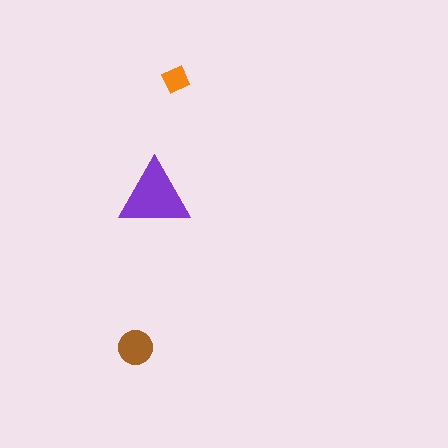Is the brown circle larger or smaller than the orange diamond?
Larger.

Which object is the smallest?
The orange diamond.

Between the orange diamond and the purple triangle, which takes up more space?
The purple triangle.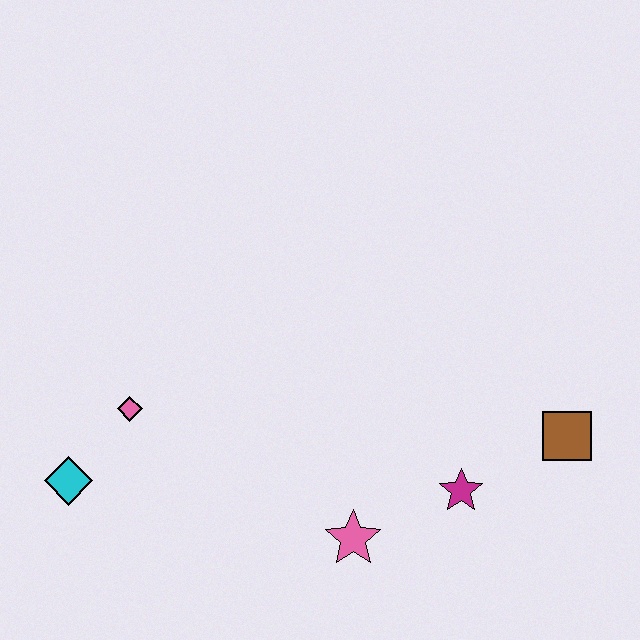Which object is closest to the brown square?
The magenta star is closest to the brown square.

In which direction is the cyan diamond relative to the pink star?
The cyan diamond is to the left of the pink star.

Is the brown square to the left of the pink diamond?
No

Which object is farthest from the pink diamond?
The brown square is farthest from the pink diamond.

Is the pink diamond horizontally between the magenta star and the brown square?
No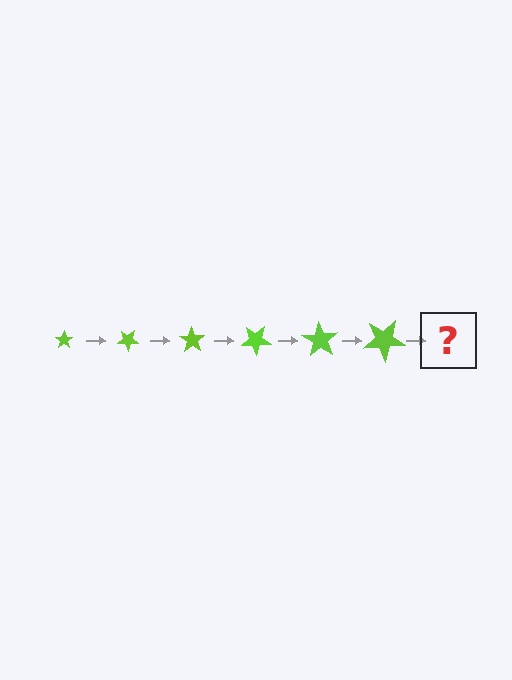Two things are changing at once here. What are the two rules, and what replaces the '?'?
The two rules are that the star grows larger each step and it rotates 35 degrees each step. The '?' should be a star, larger than the previous one and rotated 210 degrees from the start.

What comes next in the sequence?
The next element should be a star, larger than the previous one and rotated 210 degrees from the start.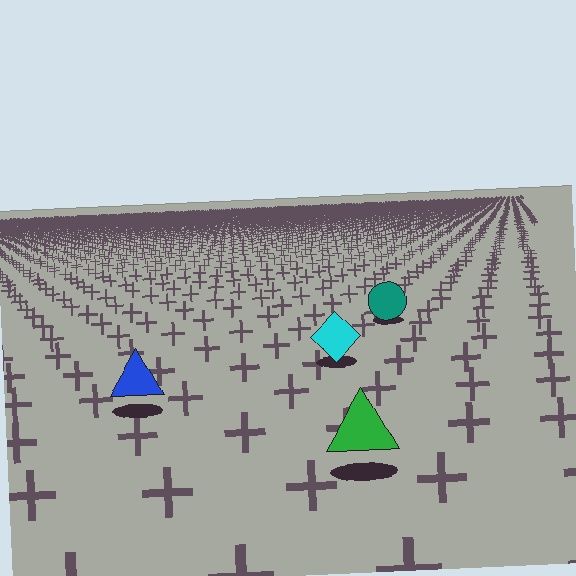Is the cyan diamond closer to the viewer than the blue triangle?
No. The blue triangle is closer — you can tell from the texture gradient: the ground texture is coarser near it.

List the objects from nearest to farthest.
From nearest to farthest: the green triangle, the blue triangle, the cyan diamond, the teal circle.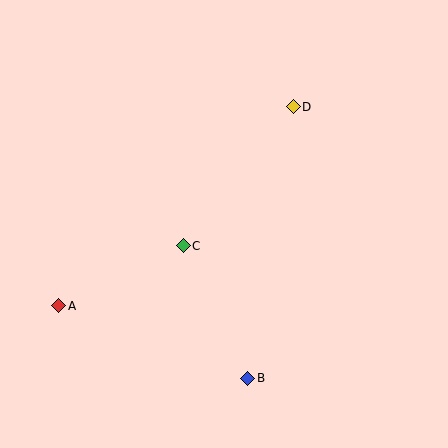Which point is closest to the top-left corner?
Point C is closest to the top-left corner.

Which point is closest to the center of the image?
Point C at (183, 246) is closest to the center.